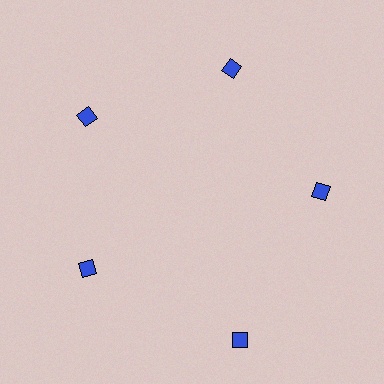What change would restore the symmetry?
The symmetry would be restored by moving it inward, back onto the ring so that all 5 diamonds sit at equal angles and equal distance from the center.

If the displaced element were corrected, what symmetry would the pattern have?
It would have 5-fold rotational symmetry — the pattern would map onto itself every 72 degrees.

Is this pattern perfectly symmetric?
No. The 5 blue diamonds are arranged in a ring, but one element near the 5 o'clock position is pushed outward from the center, breaking the 5-fold rotational symmetry.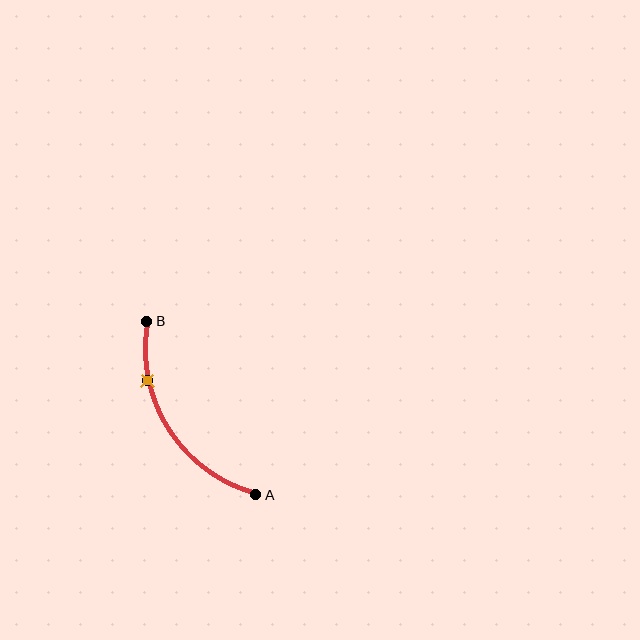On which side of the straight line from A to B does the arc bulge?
The arc bulges to the left of the straight line connecting A and B.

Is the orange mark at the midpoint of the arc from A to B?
No. The orange mark lies on the arc but is closer to endpoint B. The arc midpoint would be at the point on the curve equidistant along the arc from both A and B.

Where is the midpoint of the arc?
The arc midpoint is the point on the curve farthest from the straight line joining A and B. It sits to the left of that line.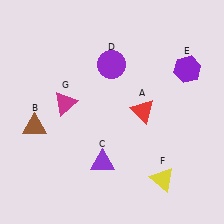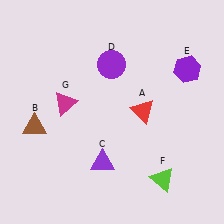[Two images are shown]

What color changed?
The triangle (F) changed from yellow in Image 1 to lime in Image 2.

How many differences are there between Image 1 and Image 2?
There is 1 difference between the two images.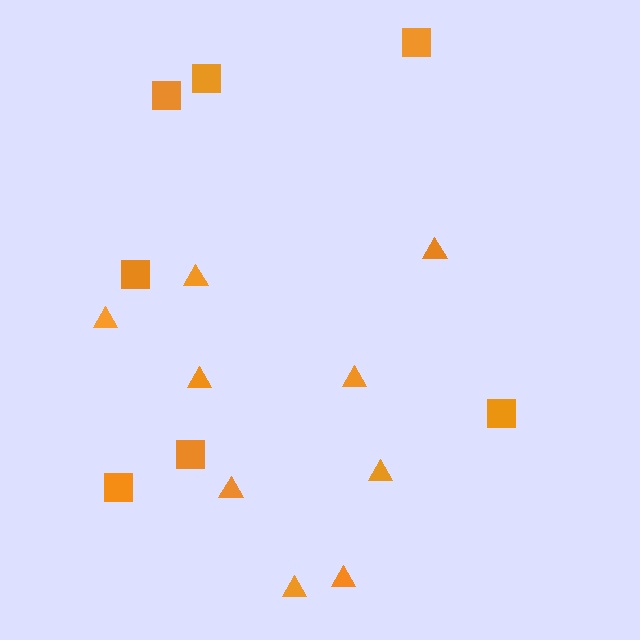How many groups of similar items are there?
There are 2 groups: one group of triangles (9) and one group of squares (7).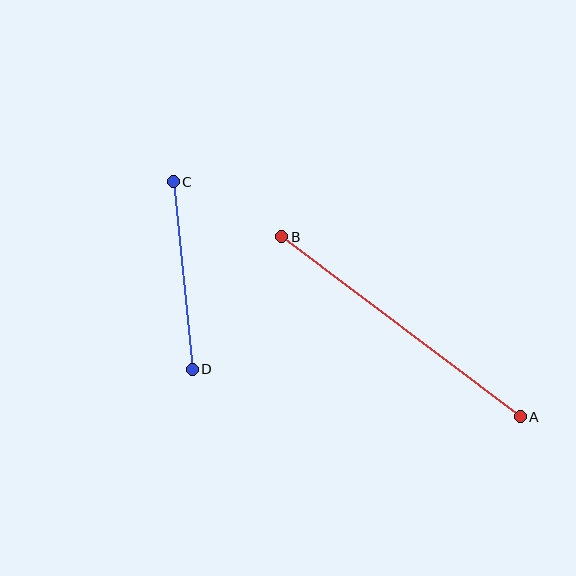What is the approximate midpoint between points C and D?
The midpoint is at approximately (183, 276) pixels.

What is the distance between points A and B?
The distance is approximately 299 pixels.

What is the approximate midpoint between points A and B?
The midpoint is at approximately (401, 327) pixels.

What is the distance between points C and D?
The distance is approximately 189 pixels.